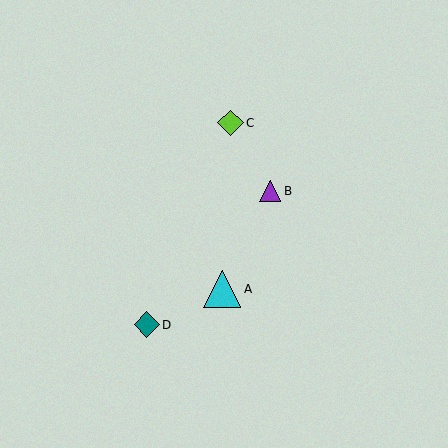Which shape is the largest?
The cyan triangle (labeled A) is the largest.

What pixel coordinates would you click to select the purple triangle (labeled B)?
Click at (270, 191) to select the purple triangle B.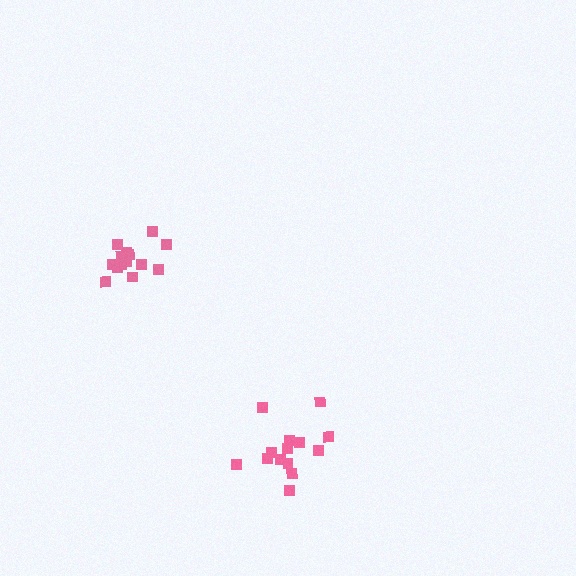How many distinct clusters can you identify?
There are 2 distinct clusters.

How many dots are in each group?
Group 1: 14 dots, Group 2: 14 dots (28 total).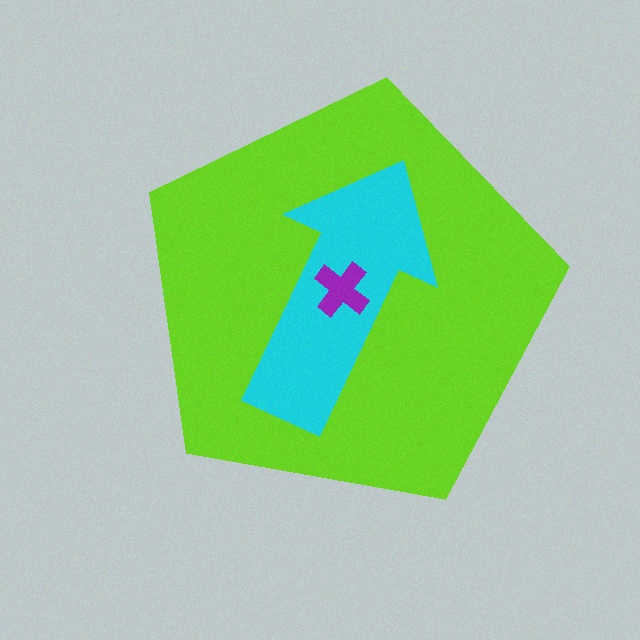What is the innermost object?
The purple cross.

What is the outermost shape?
The lime pentagon.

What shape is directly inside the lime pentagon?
The cyan arrow.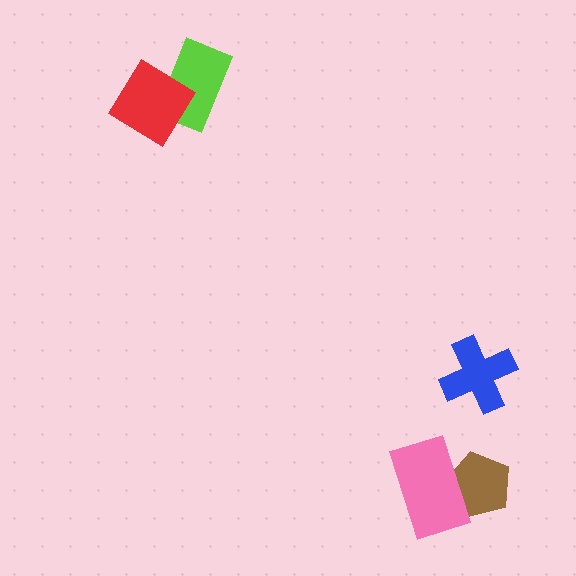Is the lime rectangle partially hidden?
Yes, it is partially covered by another shape.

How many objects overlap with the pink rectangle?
1 object overlaps with the pink rectangle.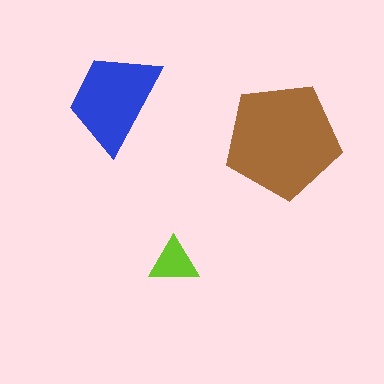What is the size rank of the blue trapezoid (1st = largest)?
2nd.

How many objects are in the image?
There are 3 objects in the image.